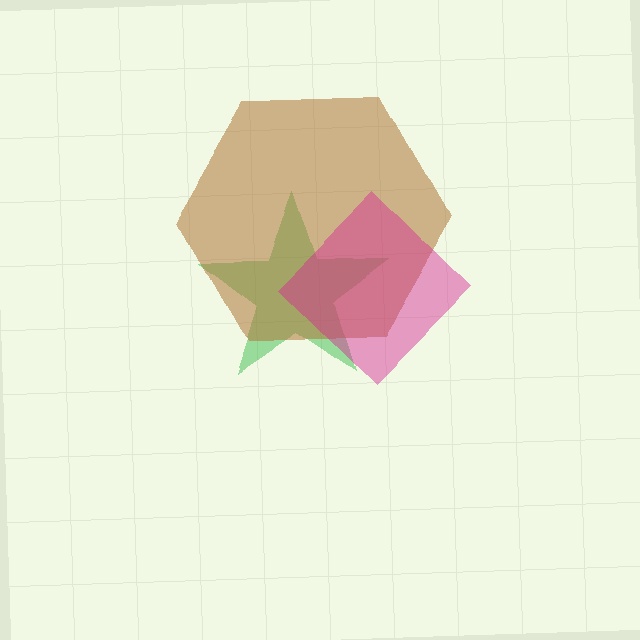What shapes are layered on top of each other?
The layered shapes are: a green star, a brown hexagon, a magenta diamond.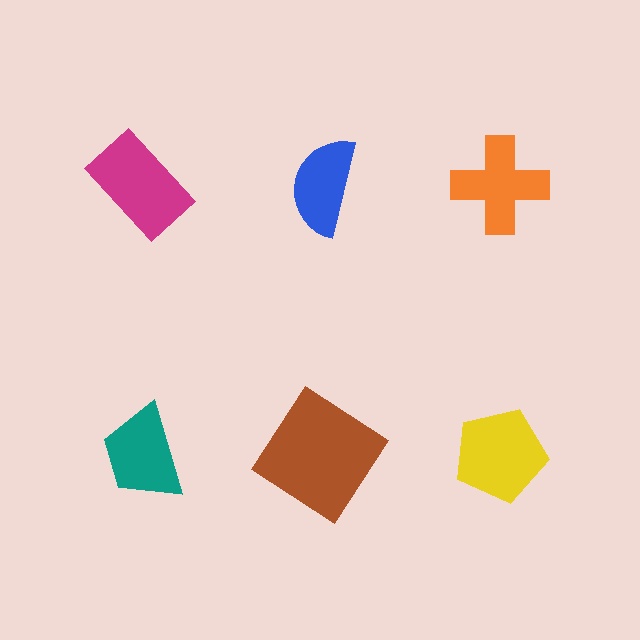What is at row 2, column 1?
A teal trapezoid.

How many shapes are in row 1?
3 shapes.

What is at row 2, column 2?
A brown diamond.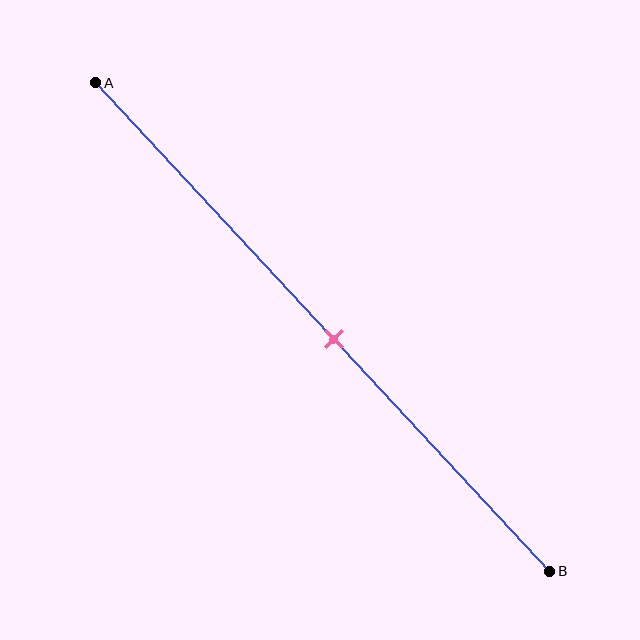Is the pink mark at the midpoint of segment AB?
Yes, the mark is approximately at the midpoint.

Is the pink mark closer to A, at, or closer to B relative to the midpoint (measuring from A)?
The pink mark is approximately at the midpoint of segment AB.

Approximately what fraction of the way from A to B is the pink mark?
The pink mark is approximately 55% of the way from A to B.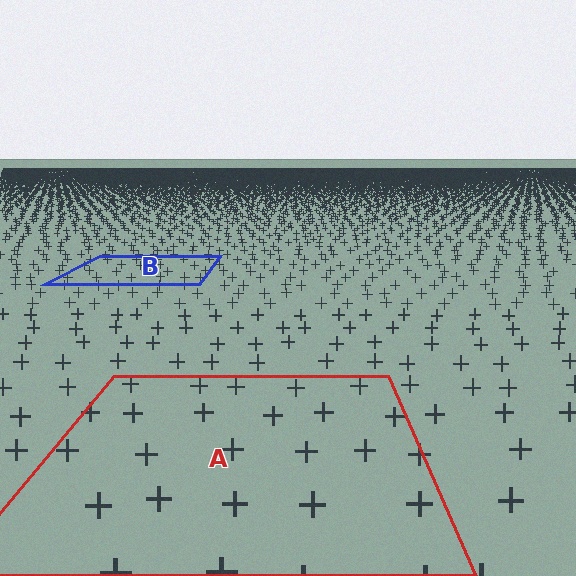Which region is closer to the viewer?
Region A is closer. The texture elements there are larger and more spread out.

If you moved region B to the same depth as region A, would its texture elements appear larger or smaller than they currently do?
They would appear larger. At a closer depth, the same texture elements are projected at a bigger on-screen size.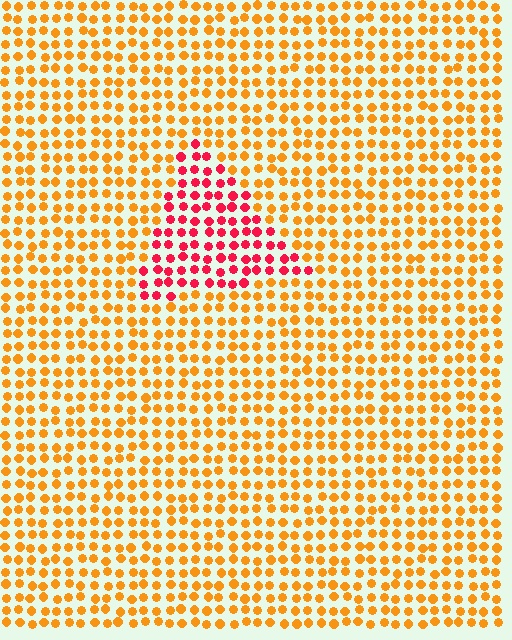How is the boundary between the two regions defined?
The boundary is defined purely by a slight shift in hue (about 48 degrees). Spacing, size, and orientation are identical on both sides.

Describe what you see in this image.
The image is filled with small orange elements in a uniform arrangement. A triangle-shaped region is visible where the elements are tinted to a slightly different hue, forming a subtle color boundary.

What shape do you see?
I see a triangle.